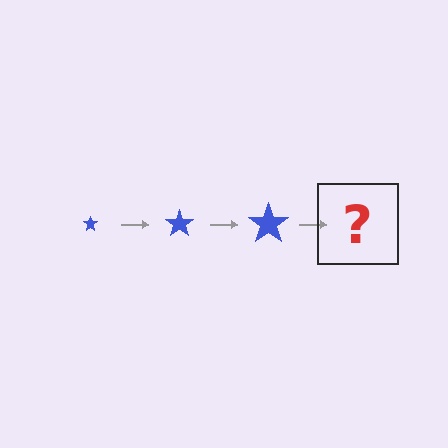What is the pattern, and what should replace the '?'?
The pattern is that the star gets progressively larger each step. The '?' should be a blue star, larger than the previous one.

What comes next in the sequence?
The next element should be a blue star, larger than the previous one.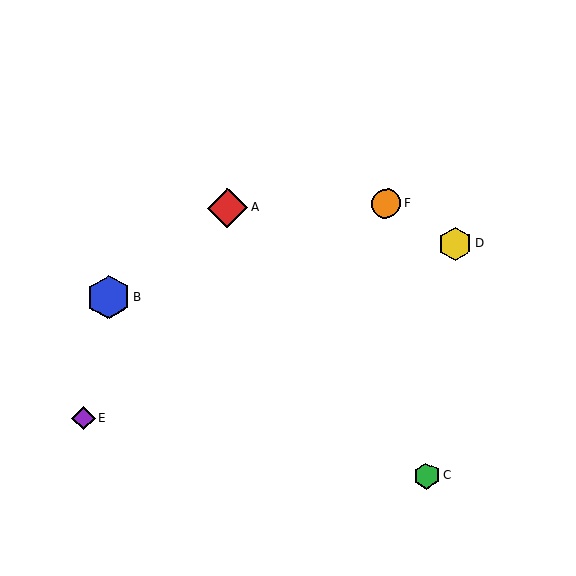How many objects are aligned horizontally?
2 objects (A, F) are aligned horizontally.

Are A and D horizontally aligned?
No, A is at y≈208 and D is at y≈244.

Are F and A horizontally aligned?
Yes, both are at y≈204.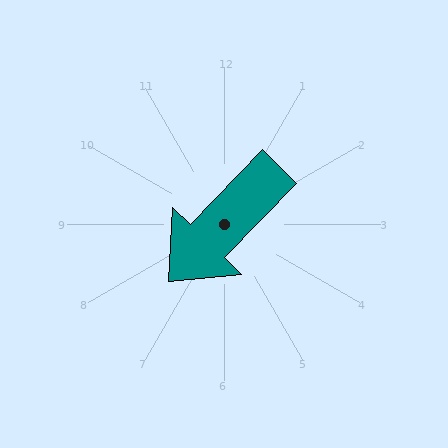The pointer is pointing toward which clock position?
Roughly 7 o'clock.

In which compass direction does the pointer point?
Southwest.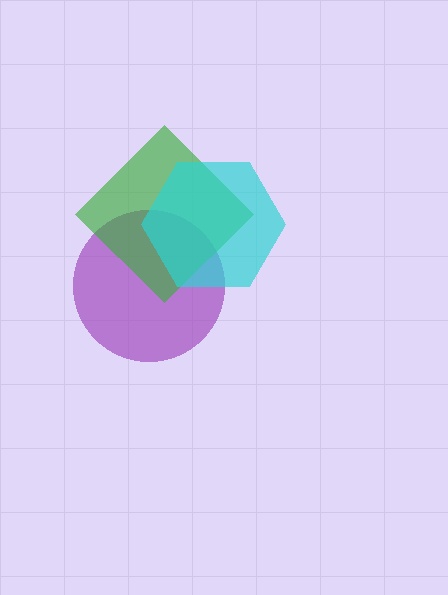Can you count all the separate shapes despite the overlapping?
Yes, there are 3 separate shapes.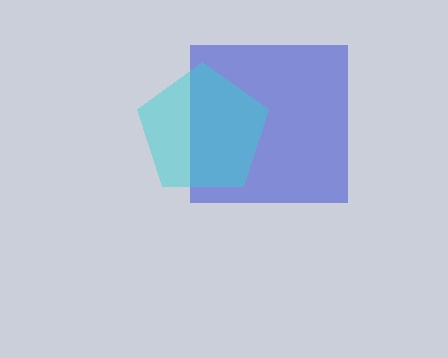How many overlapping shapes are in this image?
There are 2 overlapping shapes in the image.